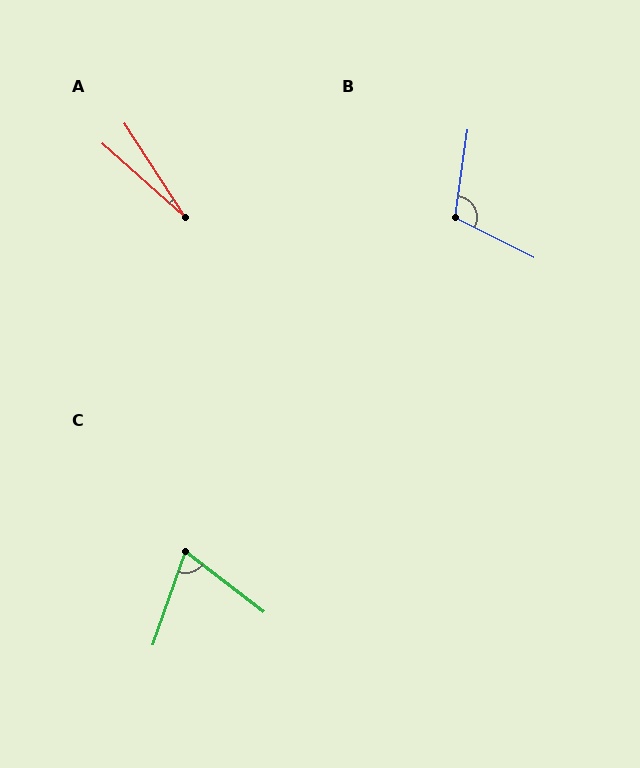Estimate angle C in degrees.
Approximately 72 degrees.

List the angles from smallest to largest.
A (16°), C (72°), B (108°).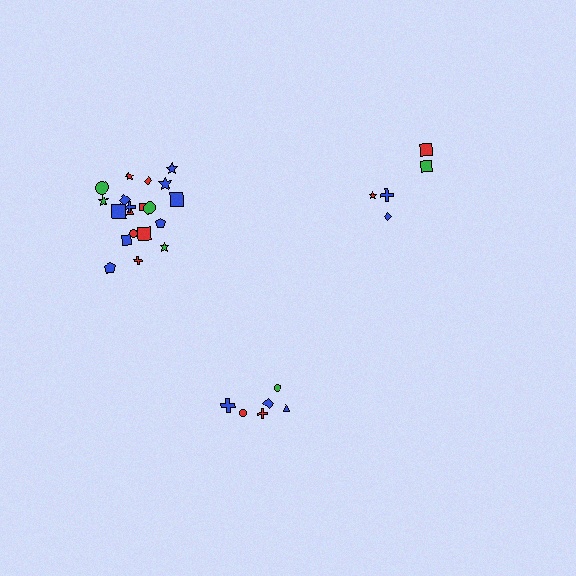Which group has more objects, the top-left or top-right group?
The top-left group.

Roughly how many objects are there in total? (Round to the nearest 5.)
Roughly 35 objects in total.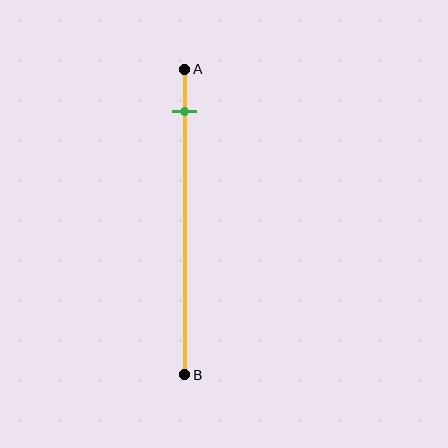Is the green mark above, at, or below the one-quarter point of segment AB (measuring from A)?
The green mark is above the one-quarter point of segment AB.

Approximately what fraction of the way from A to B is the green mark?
The green mark is approximately 15% of the way from A to B.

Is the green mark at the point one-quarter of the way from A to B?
No, the mark is at about 15% from A, not at the 25% one-quarter point.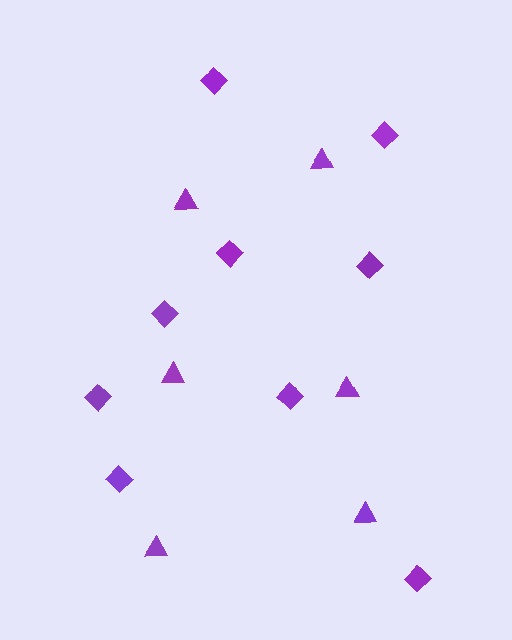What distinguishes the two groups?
There are 2 groups: one group of diamonds (9) and one group of triangles (6).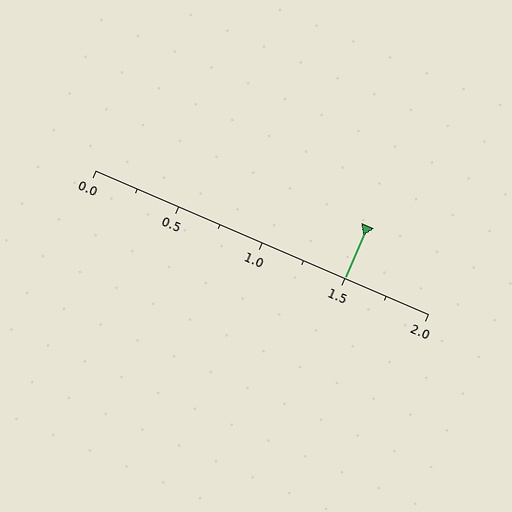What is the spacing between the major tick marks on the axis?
The major ticks are spaced 0.5 apart.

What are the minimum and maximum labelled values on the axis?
The axis runs from 0.0 to 2.0.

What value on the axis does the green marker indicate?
The marker indicates approximately 1.5.